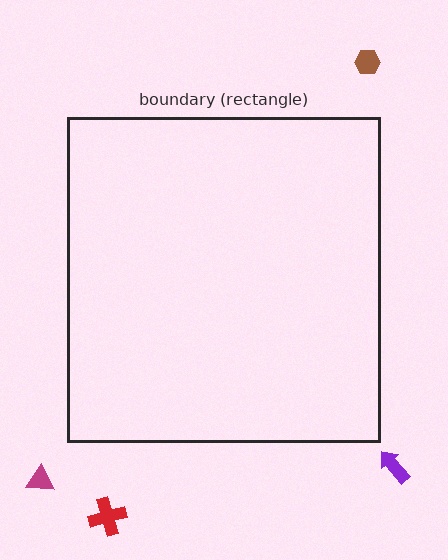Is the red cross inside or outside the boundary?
Outside.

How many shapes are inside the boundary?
0 inside, 4 outside.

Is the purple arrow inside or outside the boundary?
Outside.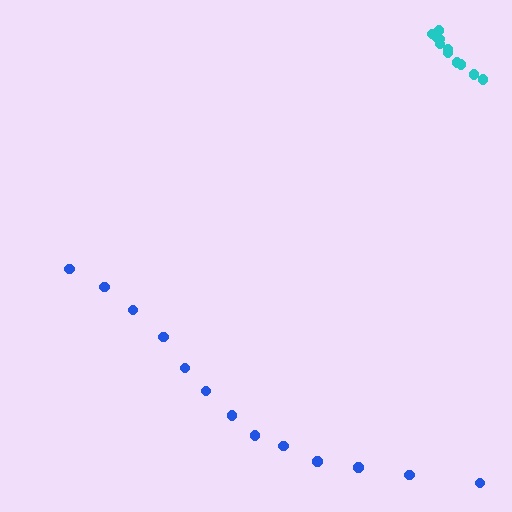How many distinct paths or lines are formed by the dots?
There are 2 distinct paths.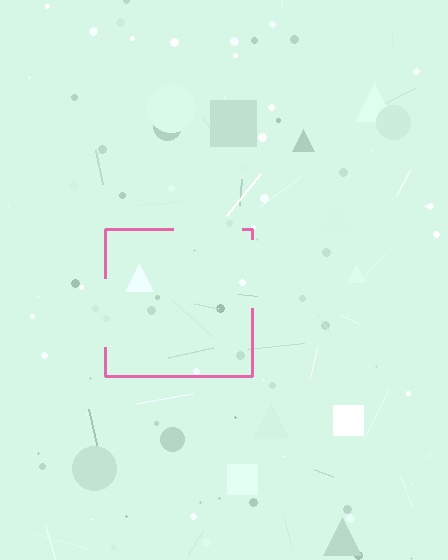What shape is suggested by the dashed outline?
The dashed outline suggests a square.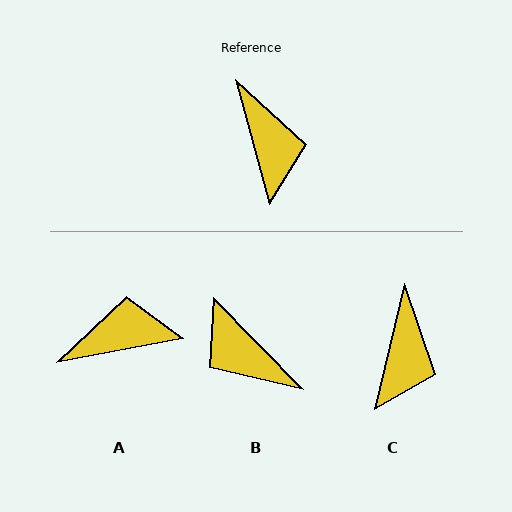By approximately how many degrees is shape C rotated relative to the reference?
Approximately 29 degrees clockwise.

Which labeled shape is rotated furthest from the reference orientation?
B, about 151 degrees away.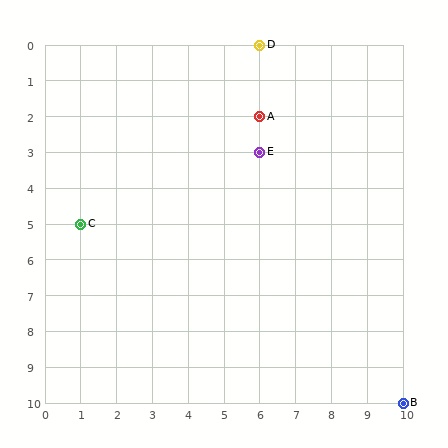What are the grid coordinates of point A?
Point A is at grid coordinates (6, 2).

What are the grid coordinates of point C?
Point C is at grid coordinates (1, 5).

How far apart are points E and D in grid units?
Points E and D are 3 rows apart.